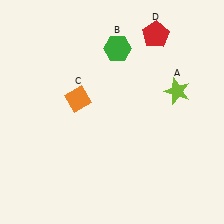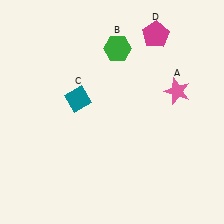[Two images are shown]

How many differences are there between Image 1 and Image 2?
There are 3 differences between the two images.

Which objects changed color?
A changed from lime to pink. C changed from orange to teal. D changed from red to magenta.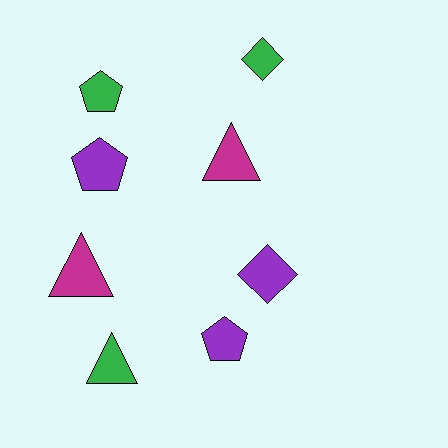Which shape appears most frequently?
Triangle, with 3 objects.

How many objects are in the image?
There are 8 objects.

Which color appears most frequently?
Purple, with 3 objects.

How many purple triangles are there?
There are no purple triangles.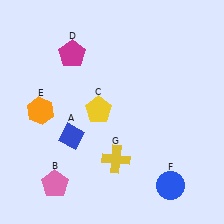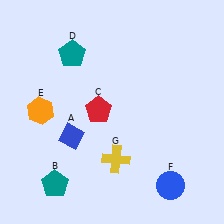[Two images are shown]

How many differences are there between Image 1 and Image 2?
There are 3 differences between the two images.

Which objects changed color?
B changed from pink to teal. C changed from yellow to red. D changed from magenta to teal.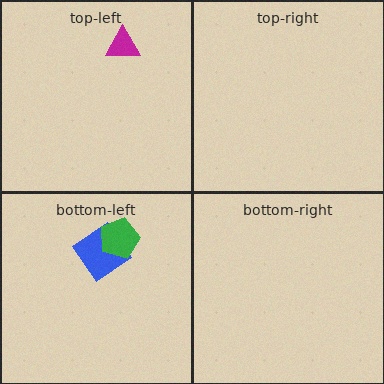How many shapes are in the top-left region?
1.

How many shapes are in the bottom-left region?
2.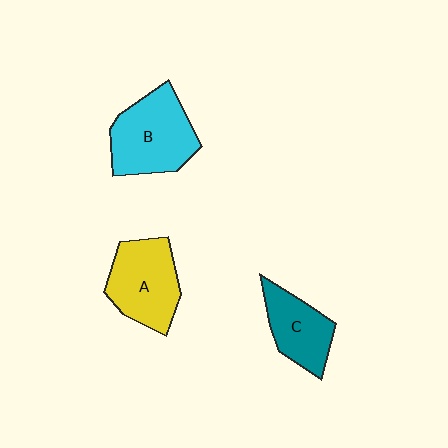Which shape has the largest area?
Shape B (cyan).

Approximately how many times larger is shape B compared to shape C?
Approximately 1.4 times.